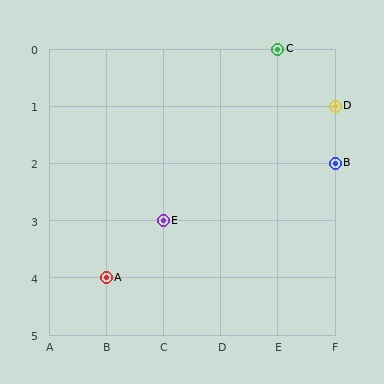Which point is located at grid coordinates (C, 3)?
Point E is at (C, 3).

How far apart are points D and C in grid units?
Points D and C are 1 column and 1 row apart (about 1.4 grid units diagonally).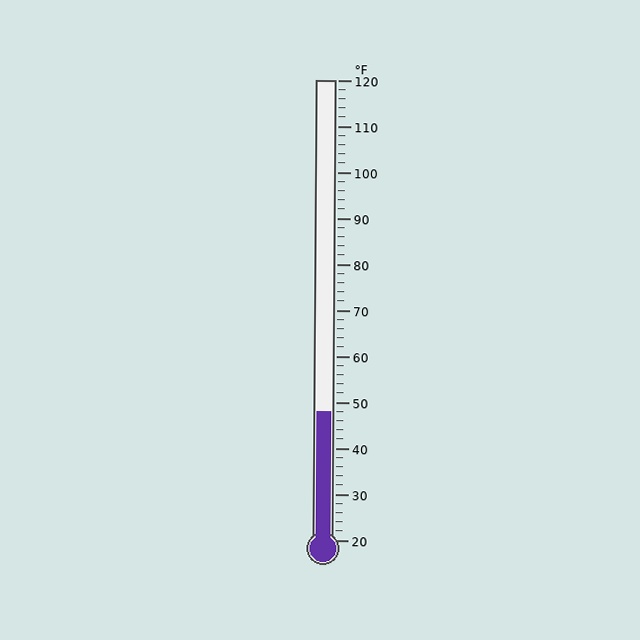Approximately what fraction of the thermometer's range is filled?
The thermometer is filled to approximately 30% of its range.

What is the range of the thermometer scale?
The thermometer scale ranges from 20°F to 120°F.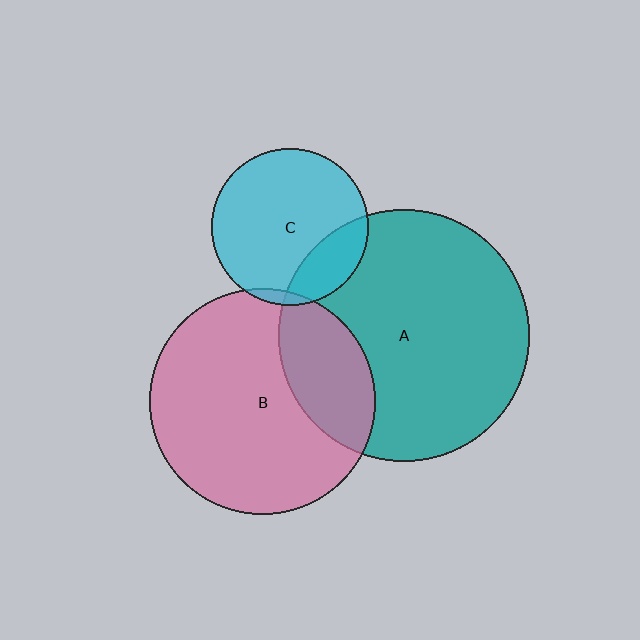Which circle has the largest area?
Circle A (teal).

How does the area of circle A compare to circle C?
Approximately 2.6 times.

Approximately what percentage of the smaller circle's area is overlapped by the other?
Approximately 5%.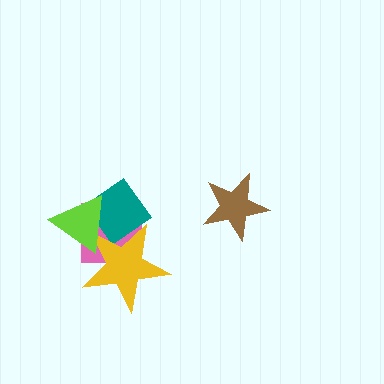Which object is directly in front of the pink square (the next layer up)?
The teal diamond is directly in front of the pink square.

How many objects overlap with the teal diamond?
3 objects overlap with the teal diamond.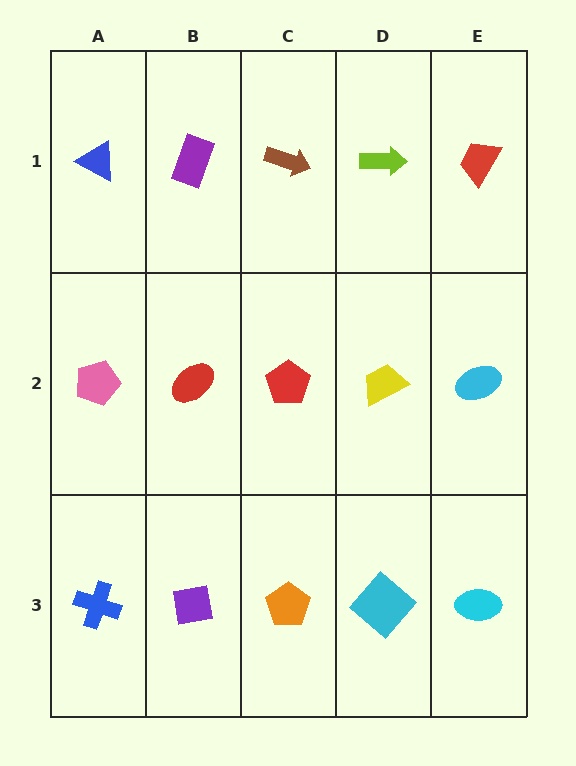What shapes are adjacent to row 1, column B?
A red ellipse (row 2, column B), a blue triangle (row 1, column A), a brown arrow (row 1, column C).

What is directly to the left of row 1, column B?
A blue triangle.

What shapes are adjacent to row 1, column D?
A yellow trapezoid (row 2, column D), a brown arrow (row 1, column C), a red trapezoid (row 1, column E).